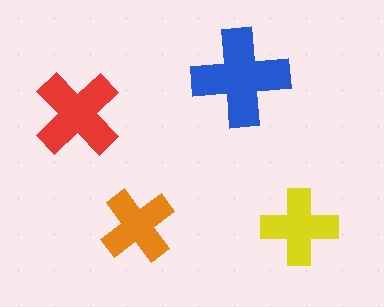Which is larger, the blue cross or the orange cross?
The blue one.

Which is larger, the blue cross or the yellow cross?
The blue one.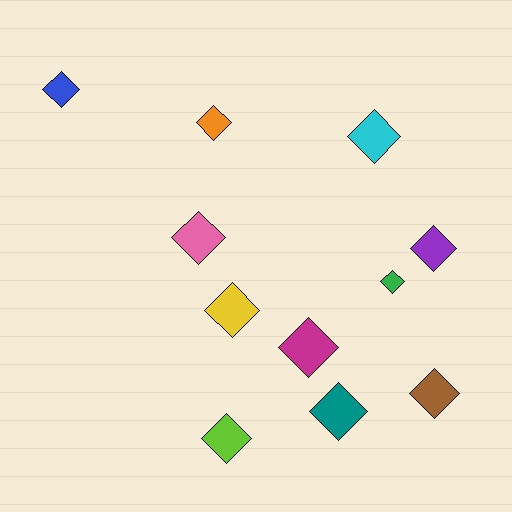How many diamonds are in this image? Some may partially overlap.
There are 11 diamonds.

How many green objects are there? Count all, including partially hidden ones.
There is 1 green object.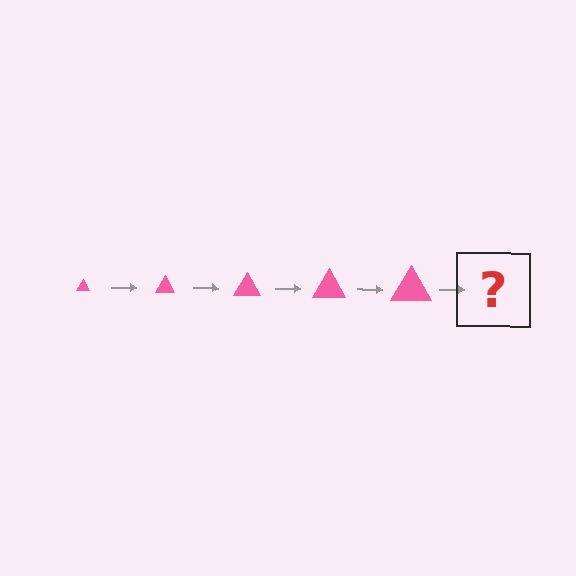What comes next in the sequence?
The next element should be a pink triangle, larger than the previous one.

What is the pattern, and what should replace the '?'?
The pattern is that the triangle gets progressively larger each step. The '?' should be a pink triangle, larger than the previous one.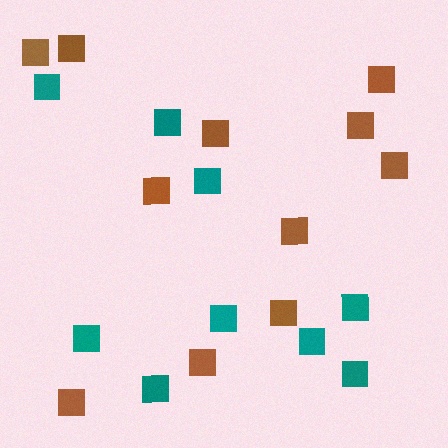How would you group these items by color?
There are 2 groups: one group of teal squares (9) and one group of brown squares (11).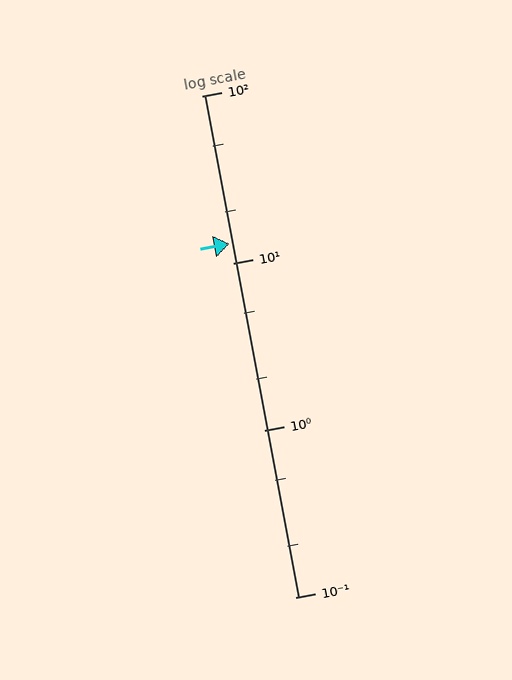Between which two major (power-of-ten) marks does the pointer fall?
The pointer is between 10 and 100.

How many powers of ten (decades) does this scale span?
The scale spans 3 decades, from 0.1 to 100.